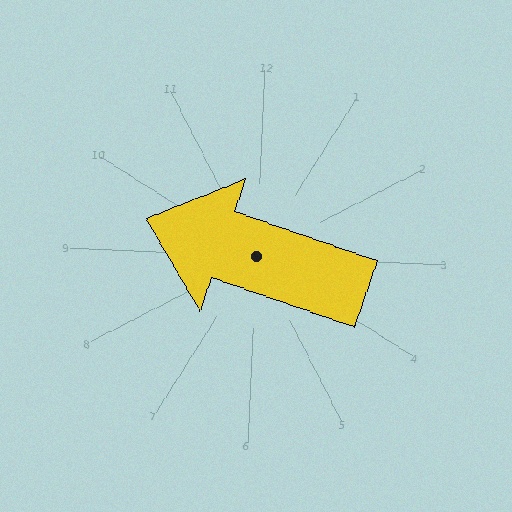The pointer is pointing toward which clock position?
Roughly 10 o'clock.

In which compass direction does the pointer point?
West.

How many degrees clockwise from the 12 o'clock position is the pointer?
Approximately 286 degrees.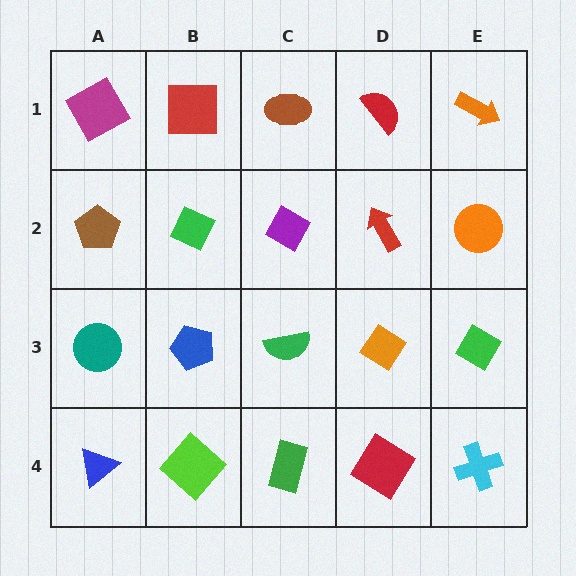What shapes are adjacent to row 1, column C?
A purple diamond (row 2, column C), a red square (row 1, column B), a red semicircle (row 1, column D).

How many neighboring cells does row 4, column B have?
3.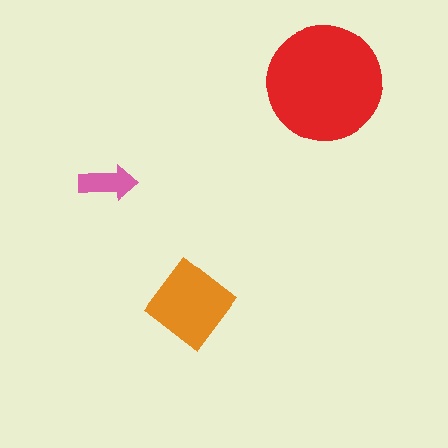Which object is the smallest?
The pink arrow.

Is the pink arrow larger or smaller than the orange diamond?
Smaller.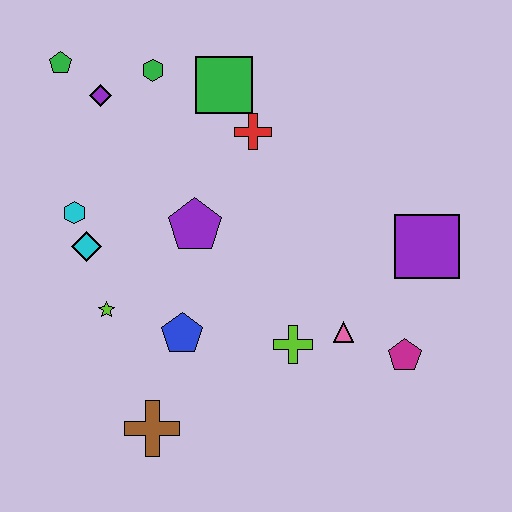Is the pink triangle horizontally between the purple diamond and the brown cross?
No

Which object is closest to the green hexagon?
The purple diamond is closest to the green hexagon.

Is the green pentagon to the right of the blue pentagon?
No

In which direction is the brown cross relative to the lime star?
The brown cross is below the lime star.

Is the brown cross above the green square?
No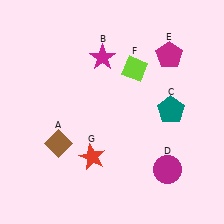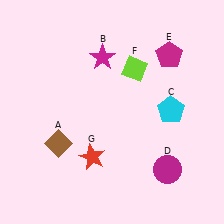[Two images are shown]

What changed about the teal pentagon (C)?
In Image 1, C is teal. In Image 2, it changed to cyan.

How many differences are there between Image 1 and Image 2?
There is 1 difference between the two images.